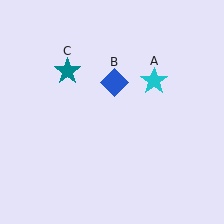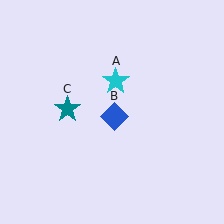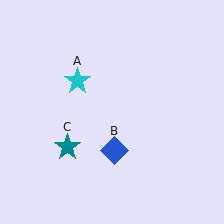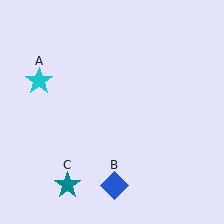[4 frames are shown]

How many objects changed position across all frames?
3 objects changed position: cyan star (object A), blue diamond (object B), teal star (object C).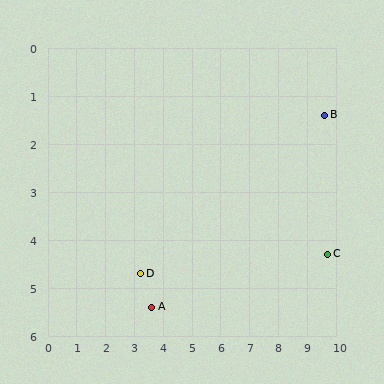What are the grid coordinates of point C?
Point C is at approximately (9.7, 4.3).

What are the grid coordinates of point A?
Point A is at approximately (3.6, 5.4).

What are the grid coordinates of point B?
Point B is at approximately (9.6, 1.4).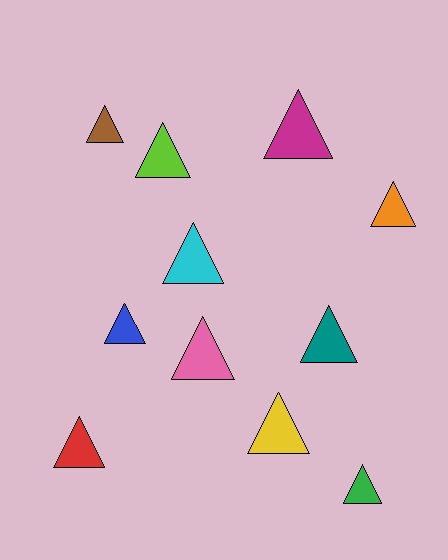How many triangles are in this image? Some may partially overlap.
There are 11 triangles.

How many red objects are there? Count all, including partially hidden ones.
There is 1 red object.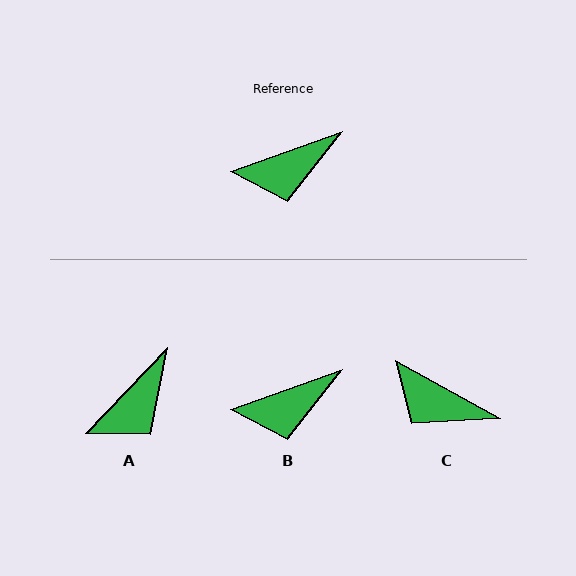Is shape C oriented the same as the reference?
No, it is off by about 48 degrees.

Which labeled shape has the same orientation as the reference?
B.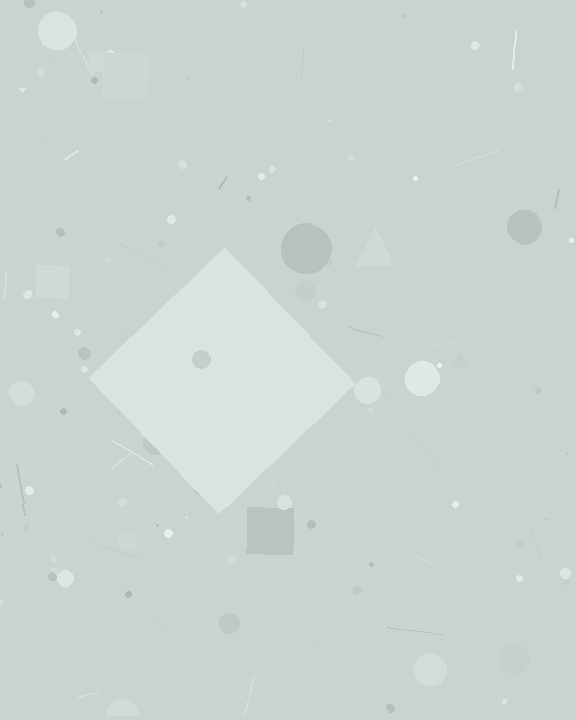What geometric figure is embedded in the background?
A diamond is embedded in the background.